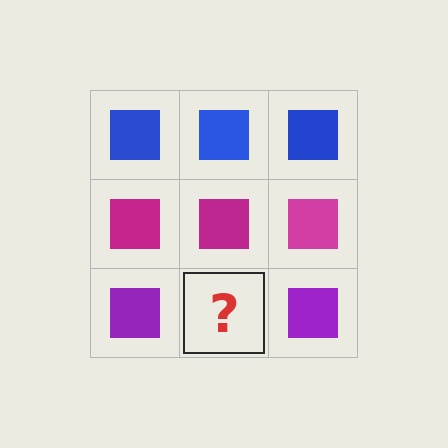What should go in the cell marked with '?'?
The missing cell should contain a purple square.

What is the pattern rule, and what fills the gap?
The rule is that each row has a consistent color. The gap should be filled with a purple square.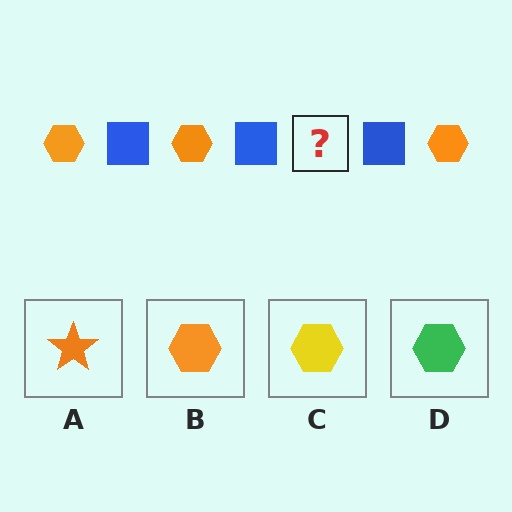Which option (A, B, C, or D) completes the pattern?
B.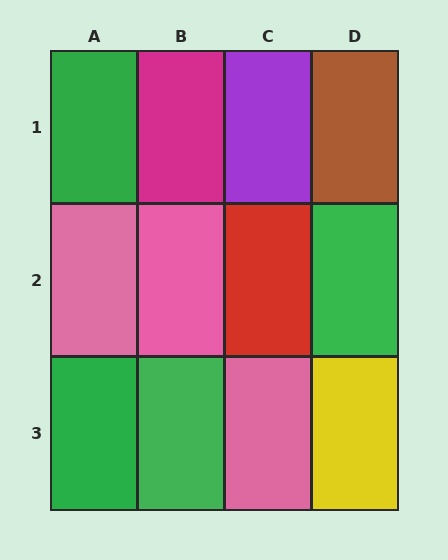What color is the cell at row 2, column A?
Pink.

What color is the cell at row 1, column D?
Brown.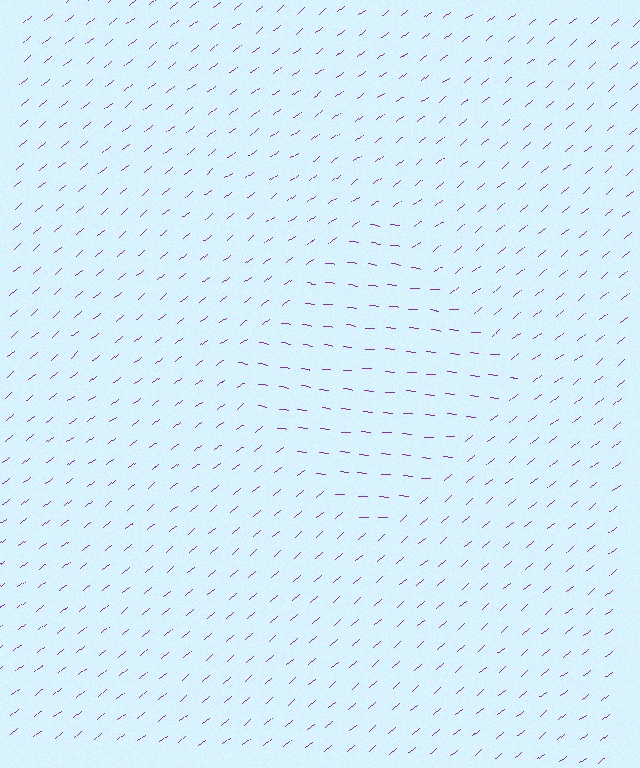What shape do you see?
I see a diamond.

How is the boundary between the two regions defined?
The boundary is defined purely by a change in line orientation (approximately 45 degrees difference). All lines are the same color and thickness.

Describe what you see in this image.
The image is filled with small purple line segments. A diamond region in the image has lines oriented differently from the surrounding lines, creating a visible texture boundary.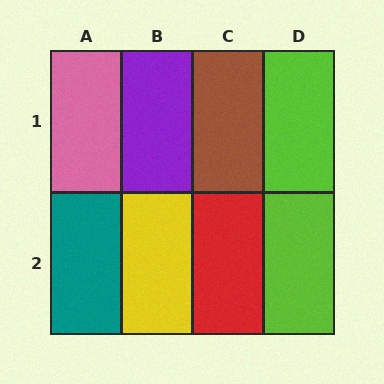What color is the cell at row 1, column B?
Purple.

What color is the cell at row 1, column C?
Brown.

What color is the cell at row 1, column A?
Pink.